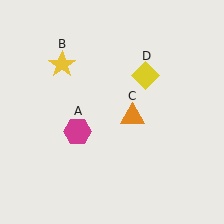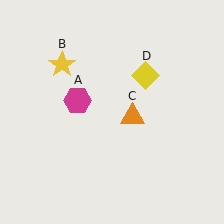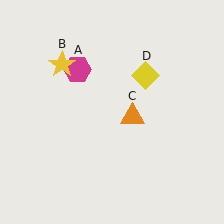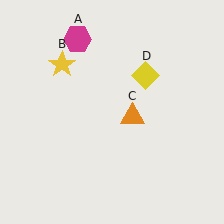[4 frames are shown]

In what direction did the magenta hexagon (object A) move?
The magenta hexagon (object A) moved up.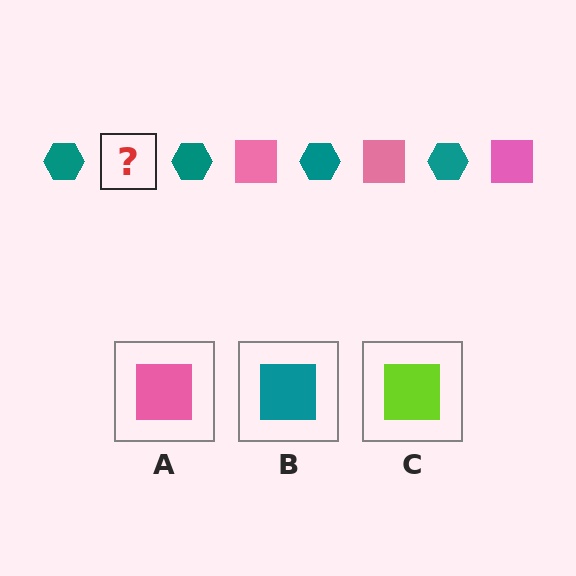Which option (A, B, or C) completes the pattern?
A.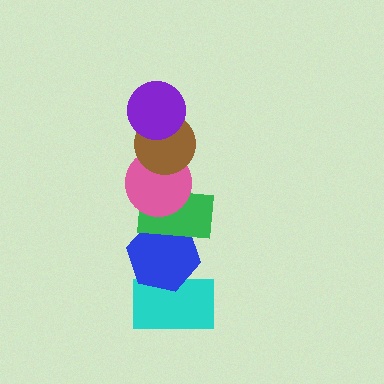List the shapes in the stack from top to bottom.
From top to bottom: the purple circle, the brown circle, the pink circle, the green rectangle, the blue hexagon, the cyan rectangle.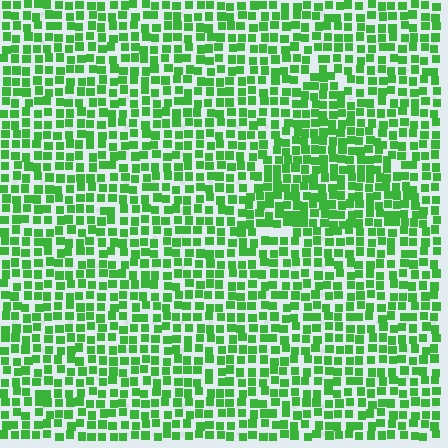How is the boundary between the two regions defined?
The boundary is defined by a change in element density (approximately 1.4x ratio). All elements are the same color, size, and shape.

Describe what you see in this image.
The image contains small green elements arranged at two different densities. A triangle-shaped region is visible where the elements are more densely packed than the surrounding area.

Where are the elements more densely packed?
The elements are more densely packed inside the triangle boundary.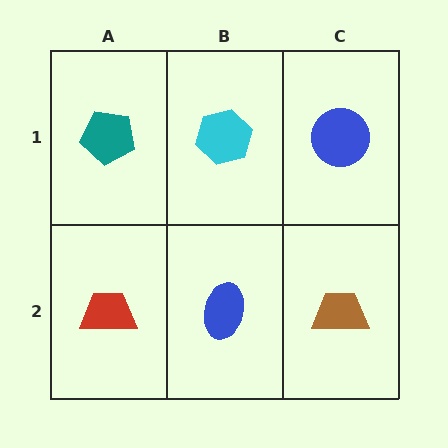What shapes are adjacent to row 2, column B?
A cyan hexagon (row 1, column B), a red trapezoid (row 2, column A), a brown trapezoid (row 2, column C).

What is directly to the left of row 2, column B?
A red trapezoid.